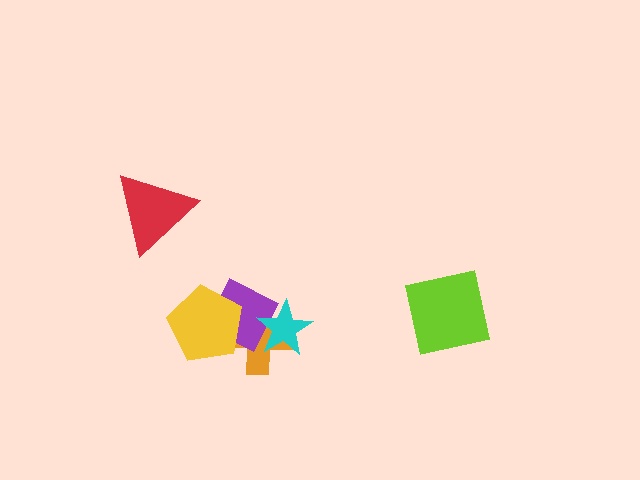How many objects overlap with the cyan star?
2 objects overlap with the cyan star.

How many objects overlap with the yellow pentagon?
2 objects overlap with the yellow pentagon.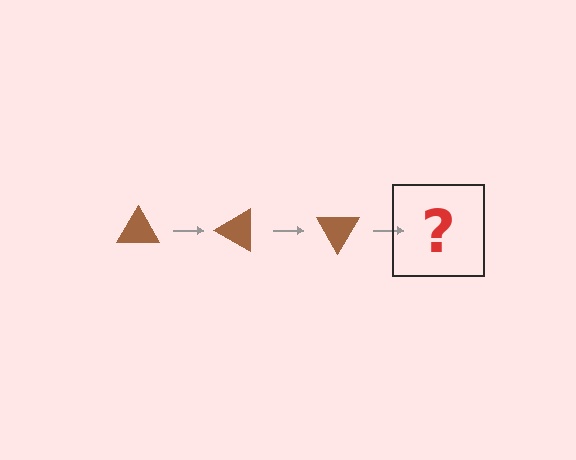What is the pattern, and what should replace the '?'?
The pattern is that the triangle rotates 30 degrees each step. The '?' should be a brown triangle rotated 90 degrees.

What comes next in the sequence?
The next element should be a brown triangle rotated 90 degrees.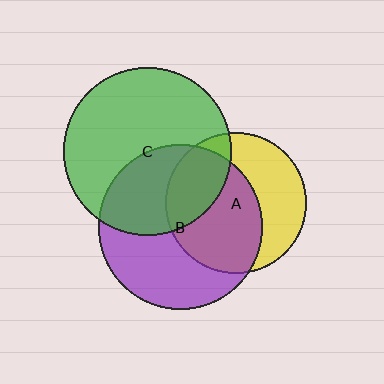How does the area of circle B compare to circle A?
Approximately 1.4 times.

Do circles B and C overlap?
Yes.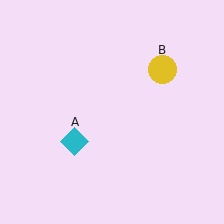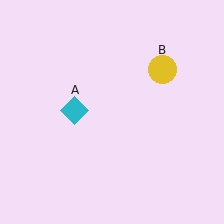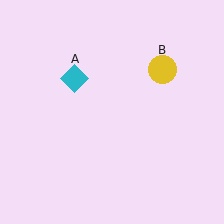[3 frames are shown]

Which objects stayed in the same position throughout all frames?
Yellow circle (object B) remained stationary.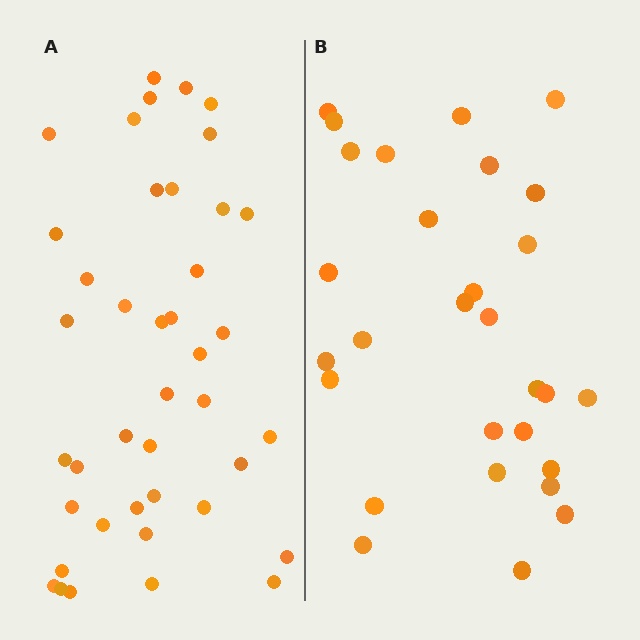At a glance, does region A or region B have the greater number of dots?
Region A (the left region) has more dots.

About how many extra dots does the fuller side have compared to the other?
Region A has roughly 12 or so more dots than region B.